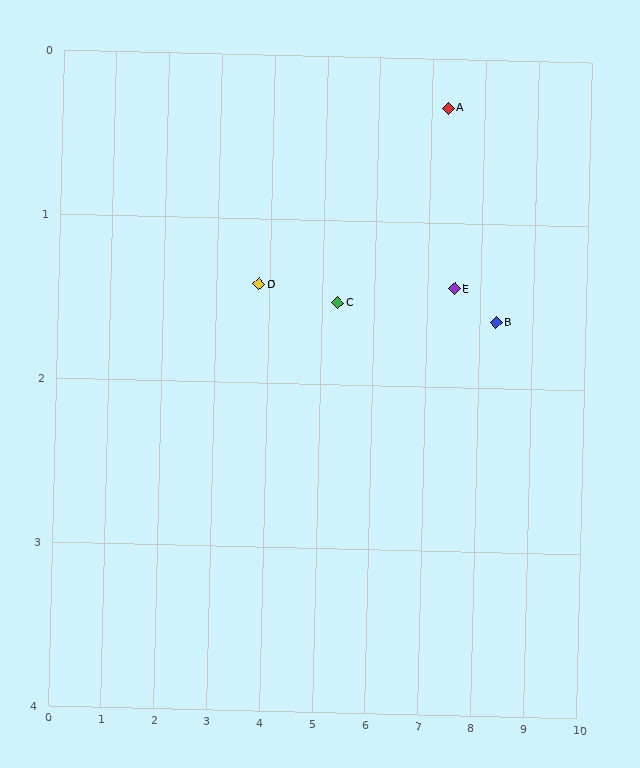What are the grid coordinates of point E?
Point E is at approximately (7.5, 1.4).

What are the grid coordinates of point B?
Point B is at approximately (8.3, 1.6).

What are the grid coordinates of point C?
Point C is at approximately (5.3, 1.5).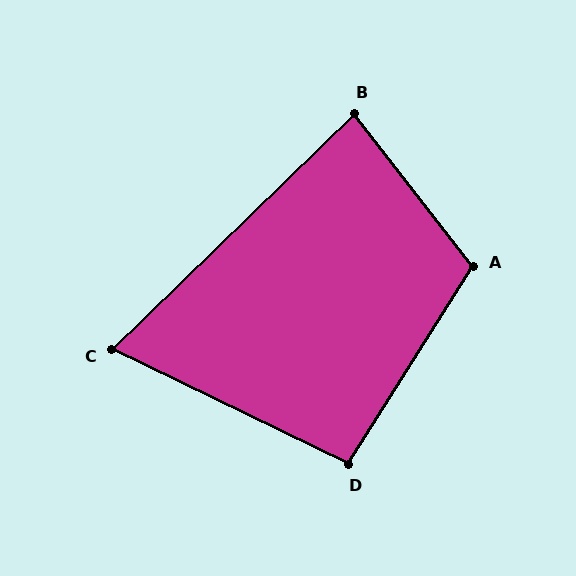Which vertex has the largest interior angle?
A, at approximately 110 degrees.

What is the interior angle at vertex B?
Approximately 84 degrees (acute).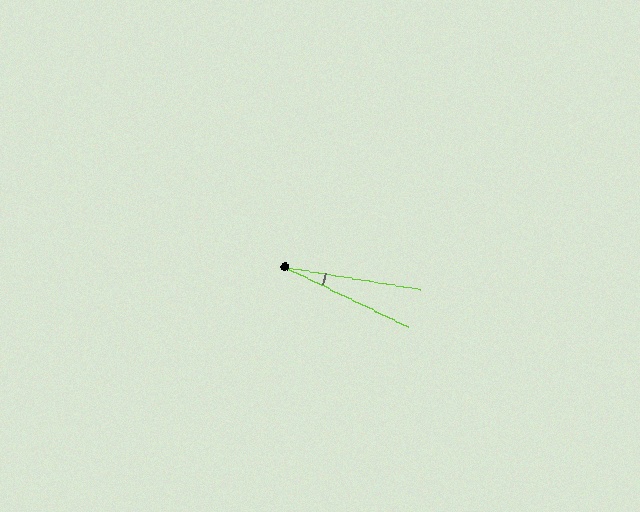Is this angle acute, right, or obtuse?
It is acute.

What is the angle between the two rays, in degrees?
Approximately 17 degrees.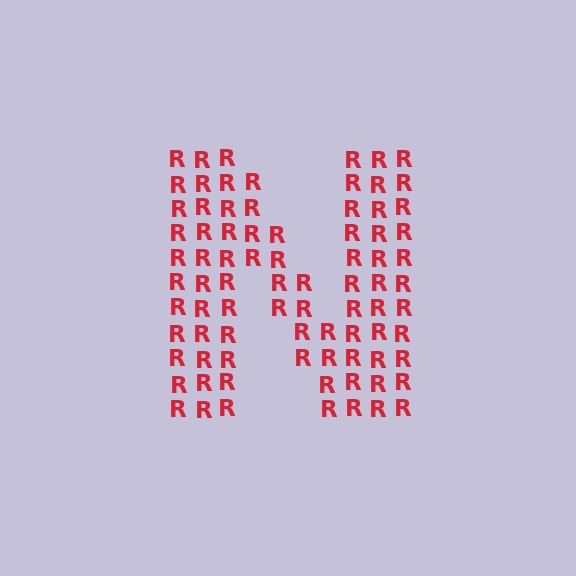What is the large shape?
The large shape is the letter N.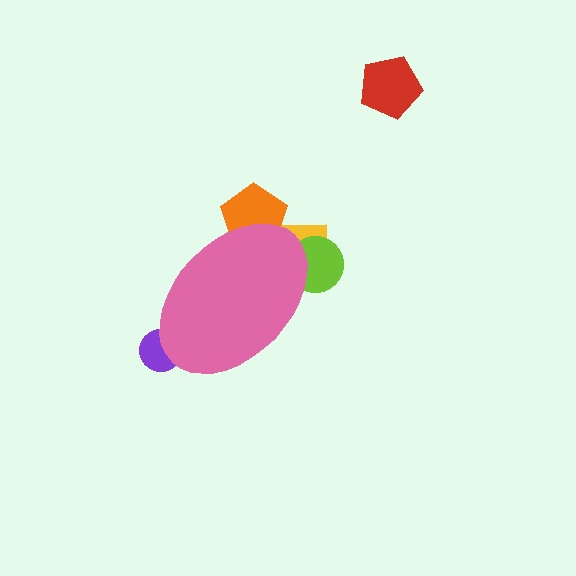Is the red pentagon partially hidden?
No, the red pentagon is fully visible.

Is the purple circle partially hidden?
Yes, the purple circle is partially hidden behind the pink ellipse.